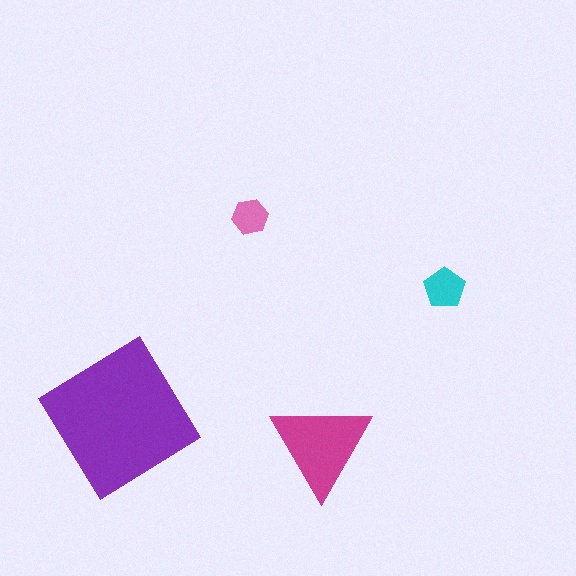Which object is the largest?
The purple diamond.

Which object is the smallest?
The pink hexagon.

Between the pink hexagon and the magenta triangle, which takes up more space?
The magenta triangle.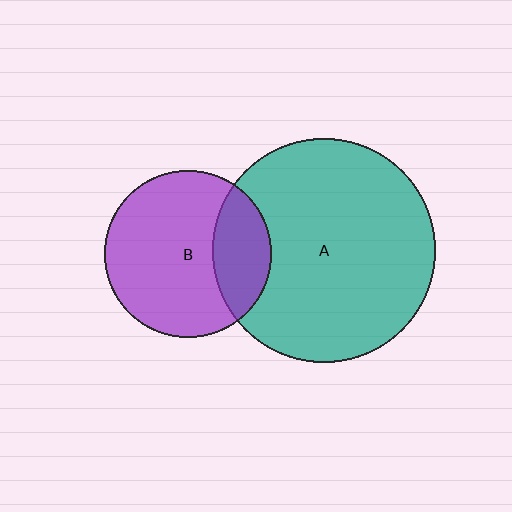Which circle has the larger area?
Circle A (teal).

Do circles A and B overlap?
Yes.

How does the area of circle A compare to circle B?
Approximately 1.8 times.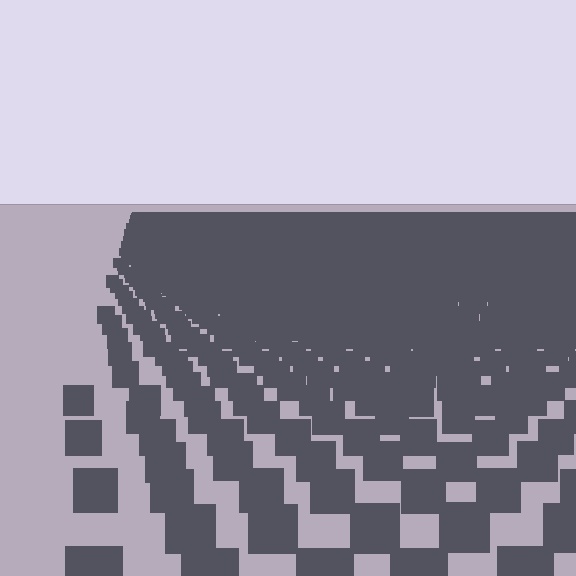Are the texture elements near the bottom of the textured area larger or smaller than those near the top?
Larger. Near the bottom, elements are closer to the viewer and appear at a bigger on-screen size.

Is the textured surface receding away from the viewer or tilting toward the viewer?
The surface is receding away from the viewer. Texture elements get smaller and denser toward the top.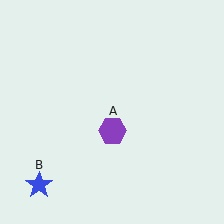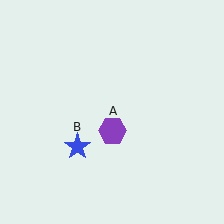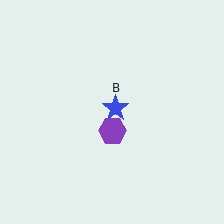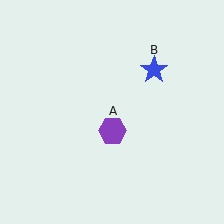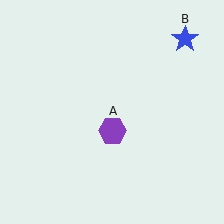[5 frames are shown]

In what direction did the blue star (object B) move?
The blue star (object B) moved up and to the right.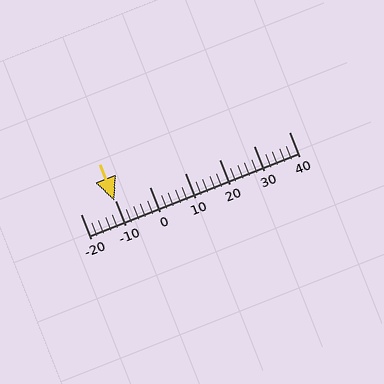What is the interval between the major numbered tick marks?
The major tick marks are spaced 10 units apart.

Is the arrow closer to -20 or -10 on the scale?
The arrow is closer to -10.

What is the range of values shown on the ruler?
The ruler shows values from -20 to 40.